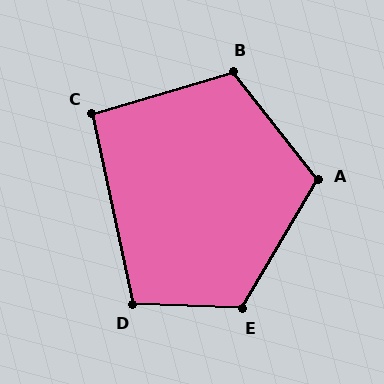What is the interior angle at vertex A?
Approximately 111 degrees (obtuse).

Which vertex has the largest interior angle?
E, at approximately 118 degrees.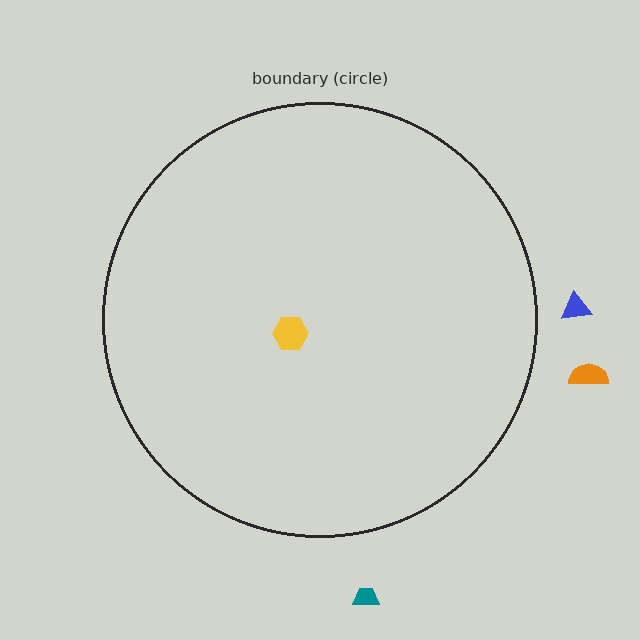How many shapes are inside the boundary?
1 inside, 3 outside.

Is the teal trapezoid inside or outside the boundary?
Outside.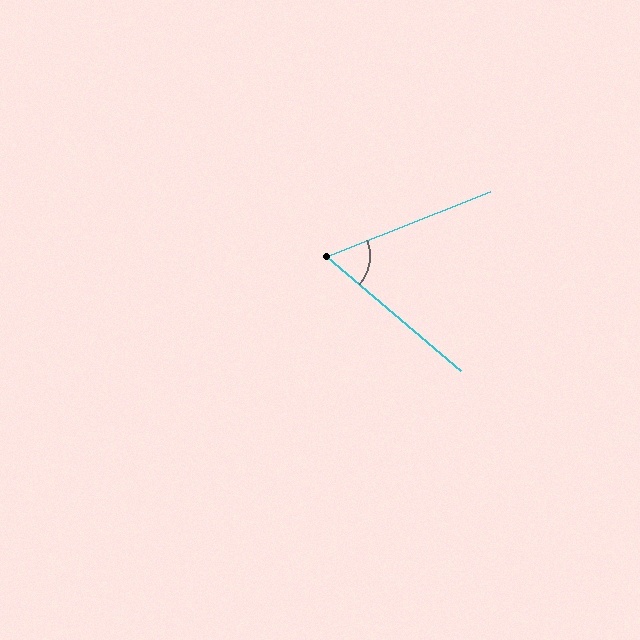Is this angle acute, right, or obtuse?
It is acute.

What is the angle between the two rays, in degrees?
Approximately 62 degrees.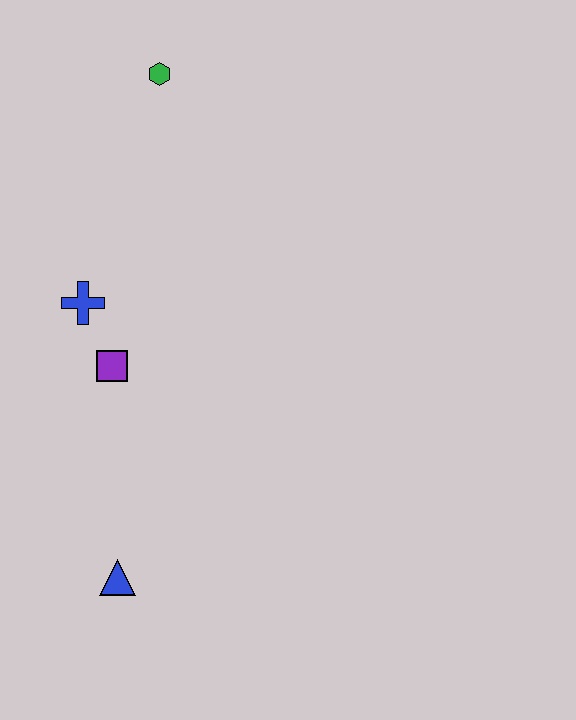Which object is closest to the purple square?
The blue cross is closest to the purple square.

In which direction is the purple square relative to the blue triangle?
The purple square is above the blue triangle.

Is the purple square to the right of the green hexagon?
No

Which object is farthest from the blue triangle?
The green hexagon is farthest from the blue triangle.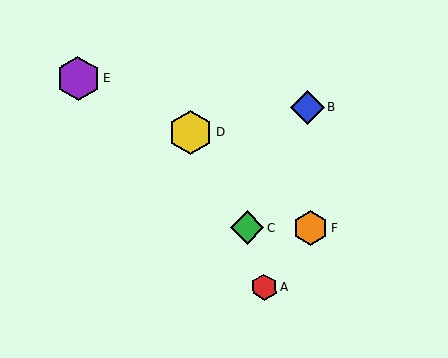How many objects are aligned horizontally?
2 objects (C, F) are aligned horizontally.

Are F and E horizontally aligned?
No, F is at y≈227 and E is at y≈78.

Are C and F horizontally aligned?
Yes, both are at y≈228.